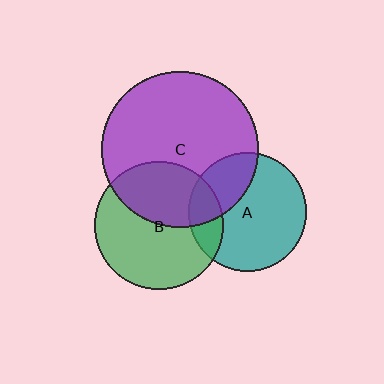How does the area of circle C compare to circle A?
Approximately 1.8 times.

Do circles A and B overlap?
Yes.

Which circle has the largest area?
Circle C (purple).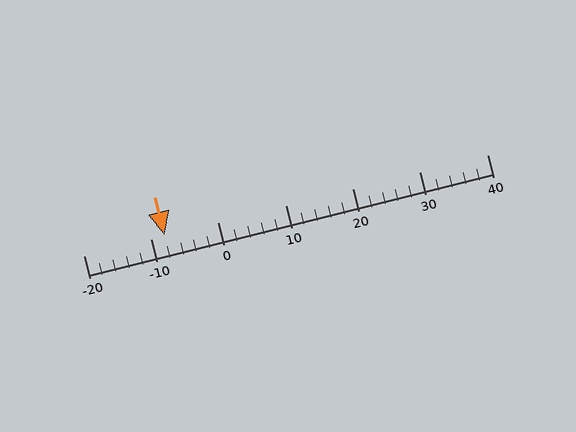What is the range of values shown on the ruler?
The ruler shows values from -20 to 40.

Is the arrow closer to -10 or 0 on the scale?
The arrow is closer to -10.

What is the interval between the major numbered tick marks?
The major tick marks are spaced 10 units apart.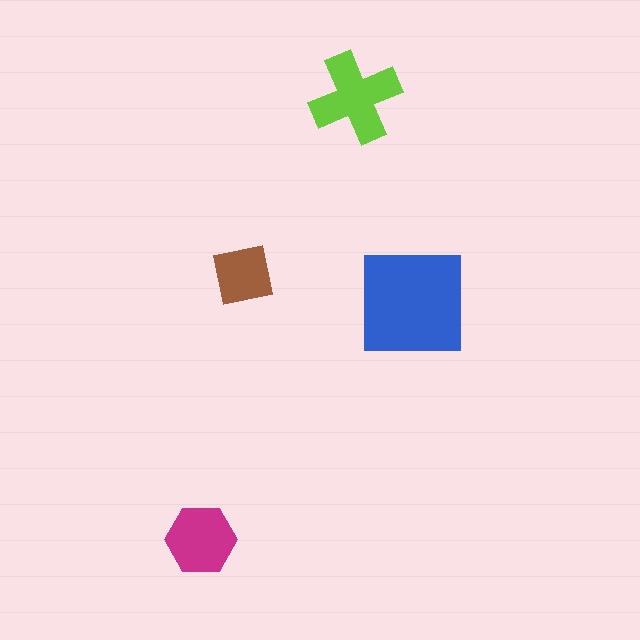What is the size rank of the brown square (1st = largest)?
4th.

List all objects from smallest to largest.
The brown square, the magenta hexagon, the lime cross, the blue square.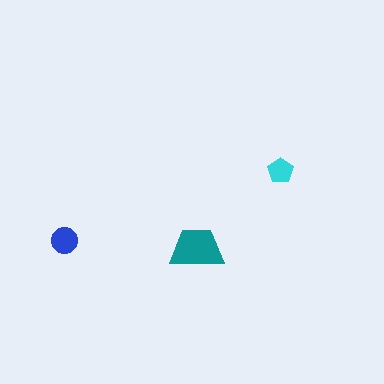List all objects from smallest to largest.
The cyan pentagon, the blue circle, the teal trapezoid.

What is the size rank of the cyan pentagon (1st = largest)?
3rd.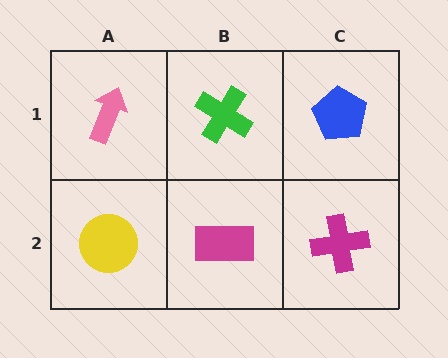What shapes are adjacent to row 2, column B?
A green cross (row 1, column B), a yellow circle (row 2, column A), a magenta cross (row 2, column C).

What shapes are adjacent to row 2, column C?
A blue pentagon (row 1, column C), a magenta rectangle (row 2, column B).